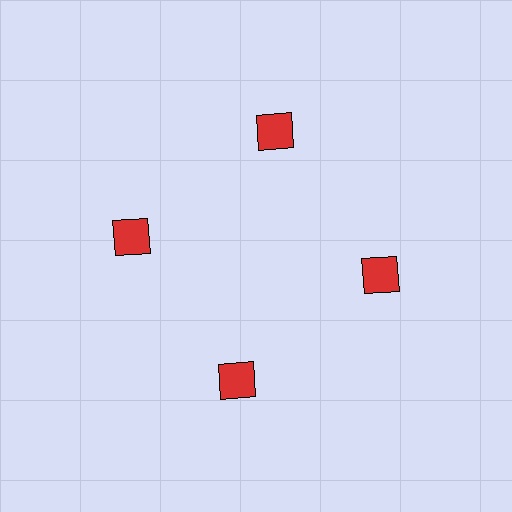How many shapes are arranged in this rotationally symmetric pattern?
There are 4 shapes, arranged in 4 groups of 1.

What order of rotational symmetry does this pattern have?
This pattern has 4-fold rotational symmetry.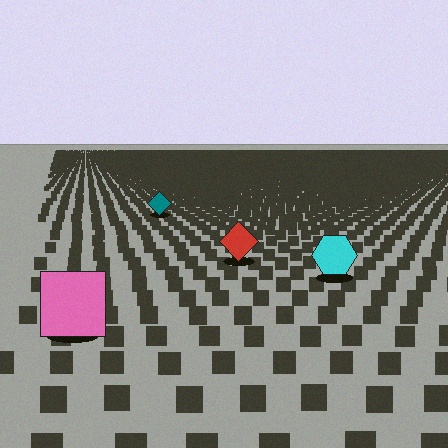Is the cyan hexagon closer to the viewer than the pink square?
No. The pink square is closer — you can tell from the texture gradient: the ground texture is coarser near it.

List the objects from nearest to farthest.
From nearest to farthest: the pink square, the cyan hexagon, the red diamond, the teal diamond.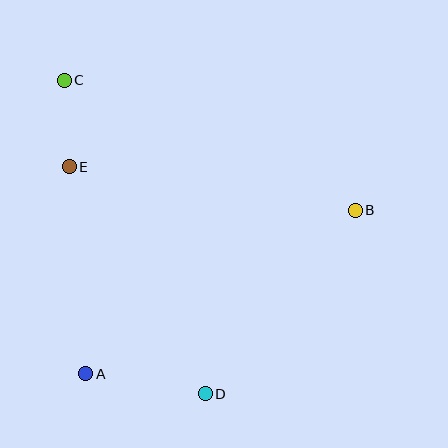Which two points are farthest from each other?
Points C and D are farthest from each other.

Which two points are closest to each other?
Points C and E are closest to each other.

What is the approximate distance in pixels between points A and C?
The distance between A and C is approximately 294 pixels.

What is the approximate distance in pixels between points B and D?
The distance between B and D is approximately 237 pixels.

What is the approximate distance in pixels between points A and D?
The distance between A and D is approximately 121 pixels.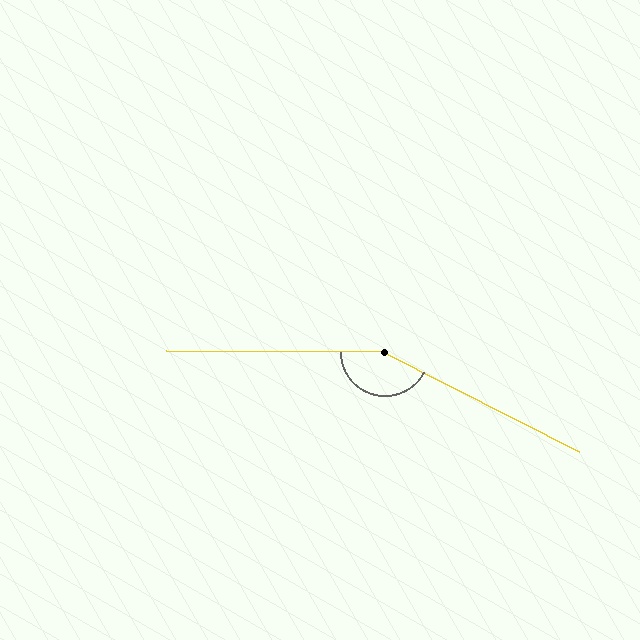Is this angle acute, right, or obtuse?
It is obtuse.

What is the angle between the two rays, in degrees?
Approximately 153 degrees.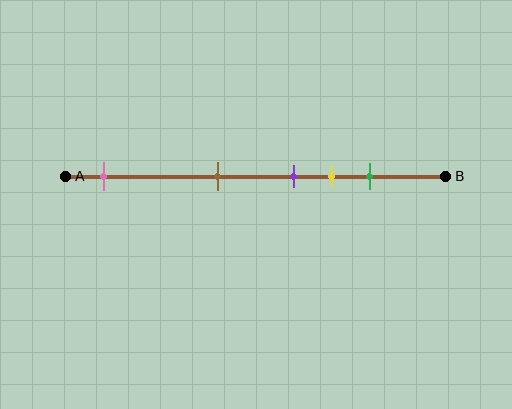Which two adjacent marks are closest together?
The purple and yellow marks are the closest adjacent pair.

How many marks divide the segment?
There are 5 marks dividing the segment.